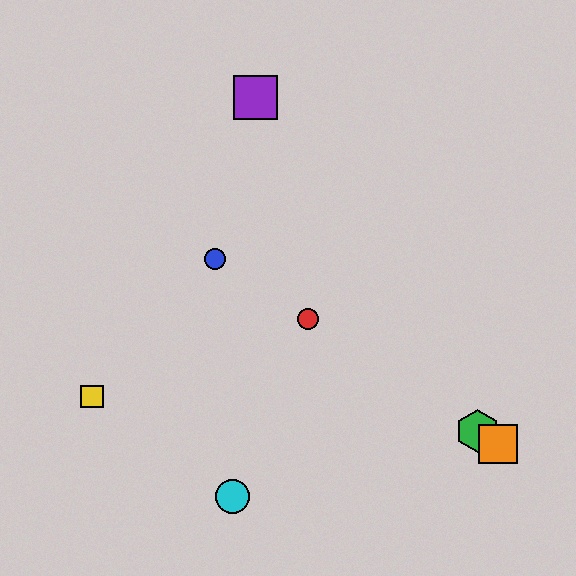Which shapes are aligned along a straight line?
The red circle, the blue circle, the green hexagon, the orange square are aligned along a straight line.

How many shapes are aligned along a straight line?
4 shapes (the red circle, the blue circle, the green hexagon, the orange square) are aligned along a straight line.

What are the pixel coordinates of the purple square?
The purple square is at (255, 97).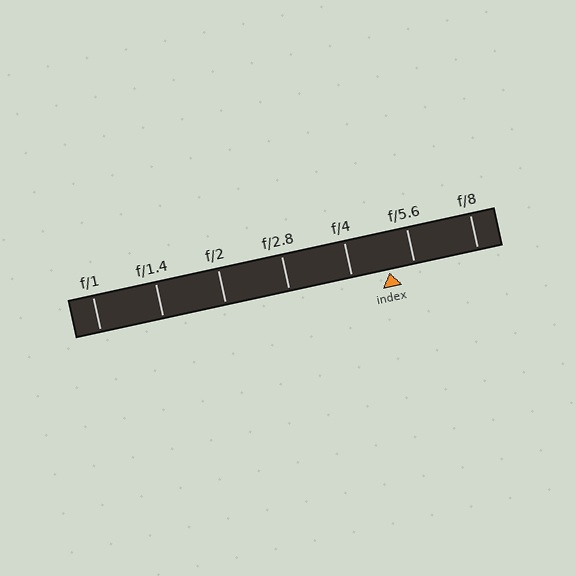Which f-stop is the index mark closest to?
The index mark is closest to f/5.6.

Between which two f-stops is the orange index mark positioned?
The index mark is between f/4 and f/5.6.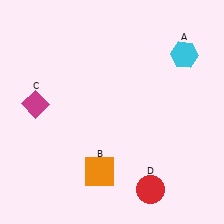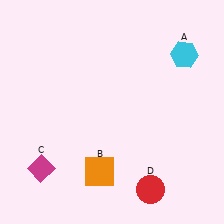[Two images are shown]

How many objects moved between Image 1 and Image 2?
1 object moved between the two images.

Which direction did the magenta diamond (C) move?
The magenta diamond (C) moved down.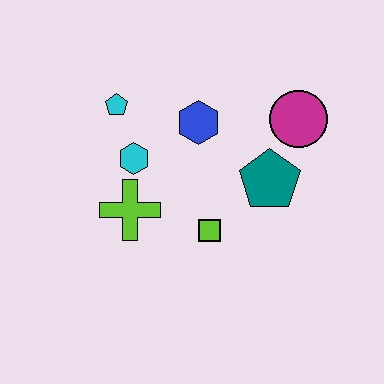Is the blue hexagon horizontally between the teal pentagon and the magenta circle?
No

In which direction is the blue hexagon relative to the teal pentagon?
The blue hexagon is to the left of the teal pentagon.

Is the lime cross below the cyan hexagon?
Yes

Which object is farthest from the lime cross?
The magenta circle is farthest from the lime cross.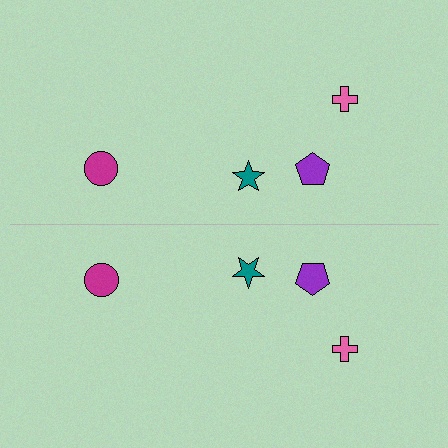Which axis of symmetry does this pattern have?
The pattern has a horizontal axis of symmetry running through the center of the image.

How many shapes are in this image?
There are 8 shapes in this image.